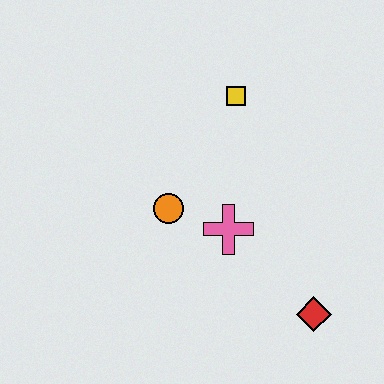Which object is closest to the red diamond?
The pink cross is closest to the red diamond.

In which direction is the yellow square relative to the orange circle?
The yellow square is above the orange circle.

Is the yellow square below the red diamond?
No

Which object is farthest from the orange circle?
The red diamond is farthest from the orange circle.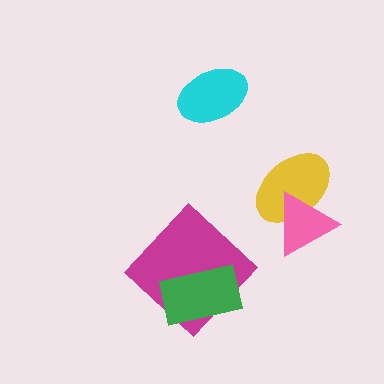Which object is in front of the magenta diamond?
The green rectangle is in front of the magenta diamond.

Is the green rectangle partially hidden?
No, no other shape covers it.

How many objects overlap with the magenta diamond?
1 object overlaps with the magenta diamond.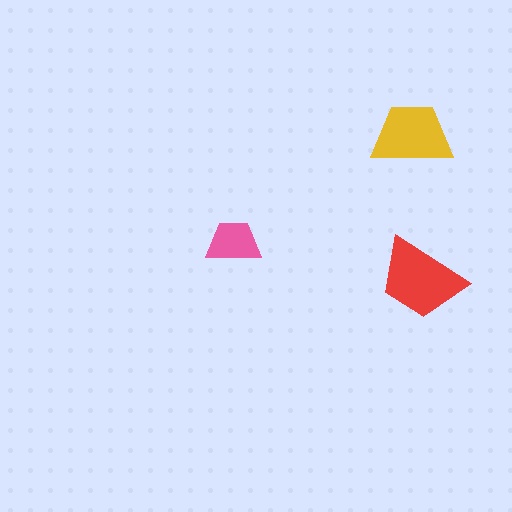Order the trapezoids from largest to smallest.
the red one, the yellow one, the pink one.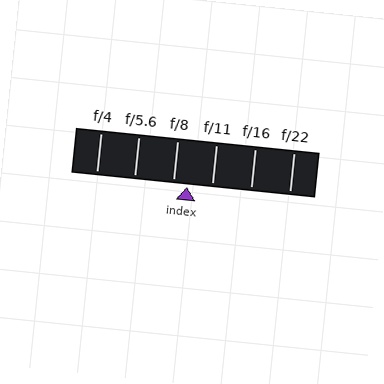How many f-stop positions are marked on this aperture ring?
There are 6 f-stop positions marked.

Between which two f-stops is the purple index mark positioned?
The index mark is between f/8 and f/11.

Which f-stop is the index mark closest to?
The index mark is closest to f/8.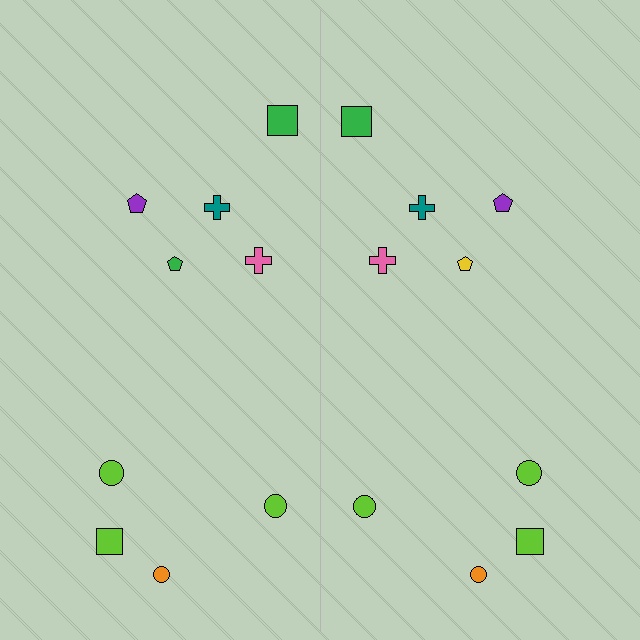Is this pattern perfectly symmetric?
No, the pattern is not perfectly symmetric. The yellow pentagon on the right side breaks the symmetry — its mirror counterpart is green.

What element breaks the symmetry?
The yellow pentagon on the right side breaks the symmetry — its mirror counterpart is green.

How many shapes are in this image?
There are 18 shapes in this image.